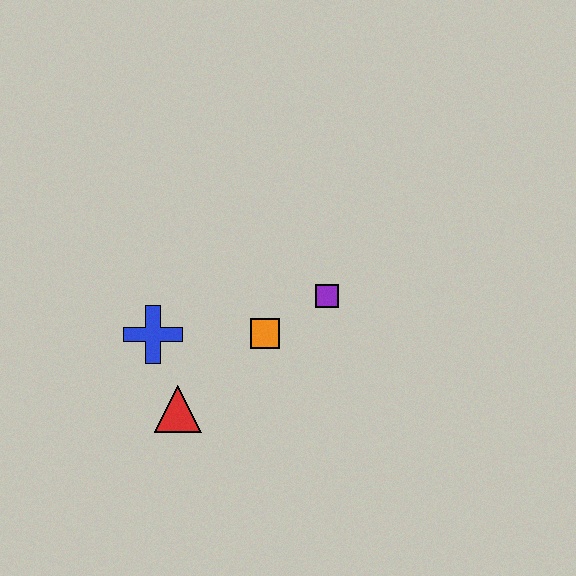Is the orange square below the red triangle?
No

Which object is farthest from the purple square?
The red triangle is farthest from the purple square.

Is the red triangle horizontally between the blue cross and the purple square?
Yes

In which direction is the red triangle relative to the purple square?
The red triangle is to the left of the purple square.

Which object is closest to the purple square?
The orange square is closest to the purple square.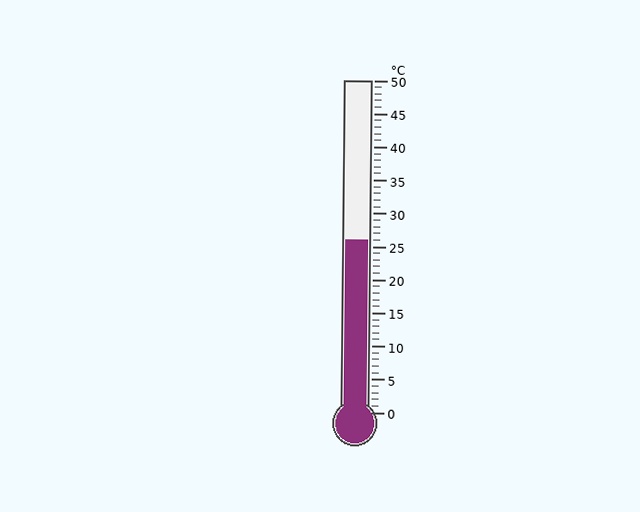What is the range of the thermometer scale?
The thermometer scale ranges from 0°C to 50°C.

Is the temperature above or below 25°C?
The temperature is above 25°C.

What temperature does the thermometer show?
The thermometer shows approximately 26°C.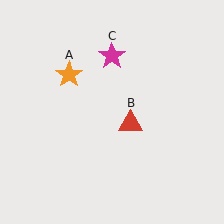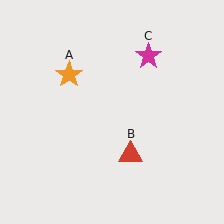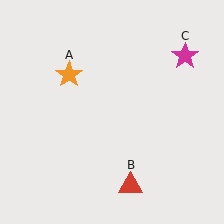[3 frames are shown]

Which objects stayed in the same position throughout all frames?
Orange star (object A) remained stationary.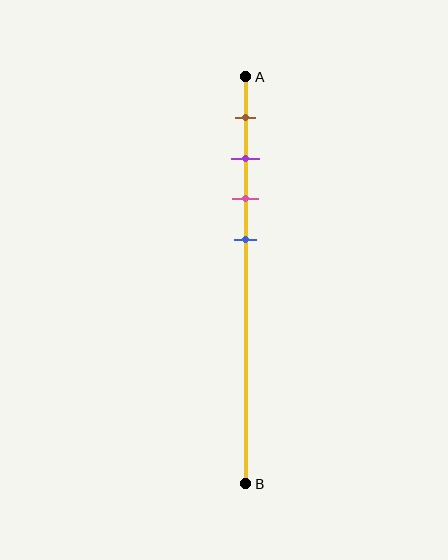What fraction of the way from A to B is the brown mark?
The brown mark is approximately 10% (0.1) of the way from A to B.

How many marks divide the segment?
There are 4 marks dividing the segment.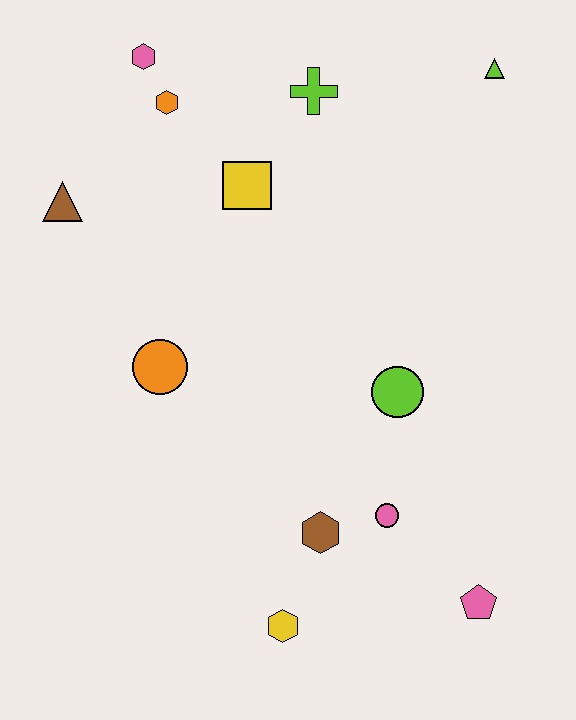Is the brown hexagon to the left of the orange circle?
No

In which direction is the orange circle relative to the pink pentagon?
The orange circle is to the left of the pink pentagon.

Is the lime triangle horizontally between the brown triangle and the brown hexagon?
No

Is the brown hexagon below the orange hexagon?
Yes